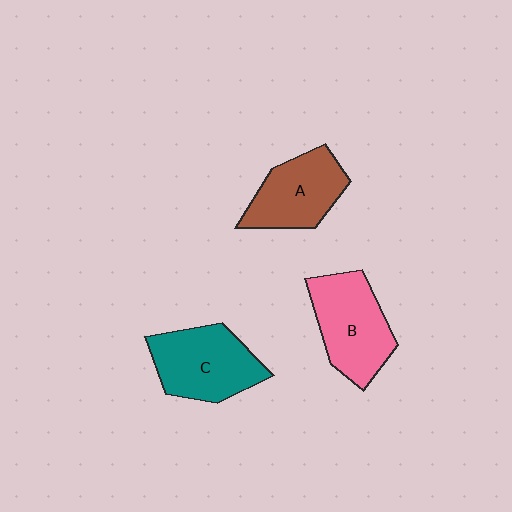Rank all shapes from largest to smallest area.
From largest to smallest: C (teal), B (pink), A (brown).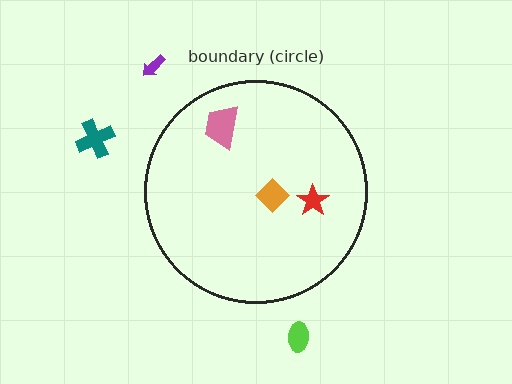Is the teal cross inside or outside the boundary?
Outside.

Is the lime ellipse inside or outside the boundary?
Outside.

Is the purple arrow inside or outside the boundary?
Outside.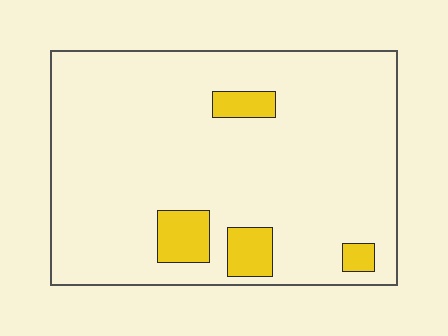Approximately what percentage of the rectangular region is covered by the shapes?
Approximately 10%.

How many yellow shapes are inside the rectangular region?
4.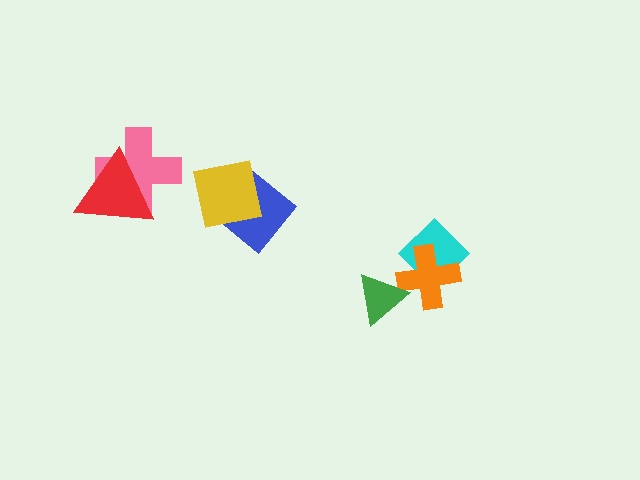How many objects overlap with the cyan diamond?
1 object overlaps with the cyan diamond.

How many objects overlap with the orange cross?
2 objects overlap with the orange cross.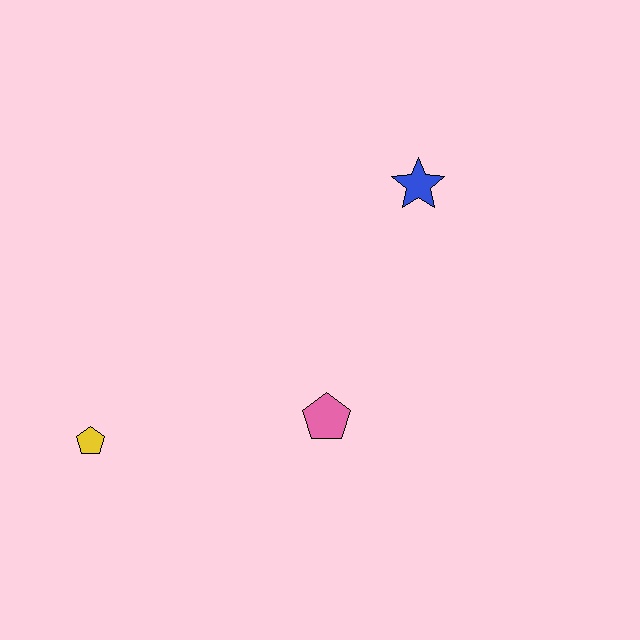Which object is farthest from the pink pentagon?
The blue star is farthest from the pink pentagon.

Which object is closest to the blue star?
The pink pentagon is closest to the blue star.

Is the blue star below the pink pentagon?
No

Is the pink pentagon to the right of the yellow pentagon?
Yes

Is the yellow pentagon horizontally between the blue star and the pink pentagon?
No